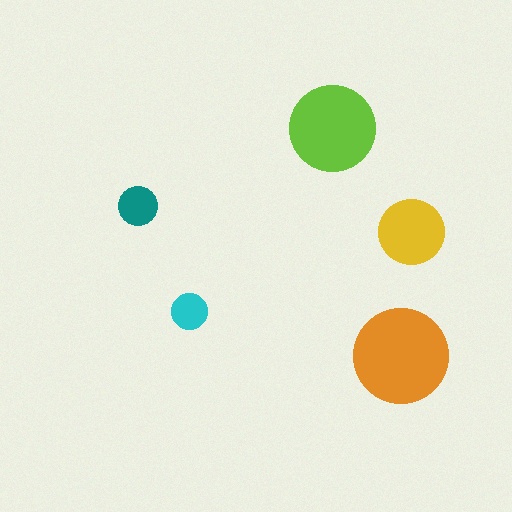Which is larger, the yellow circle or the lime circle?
The lime one.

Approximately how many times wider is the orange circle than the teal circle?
About 2.5 times wider.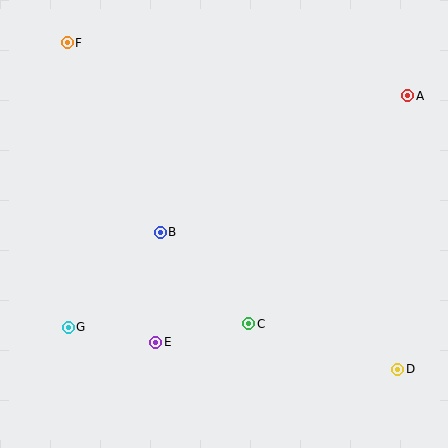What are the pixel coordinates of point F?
Point F is at (67, 43).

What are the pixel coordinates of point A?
Point A is at (408, 96).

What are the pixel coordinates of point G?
Point G is at (68, 327).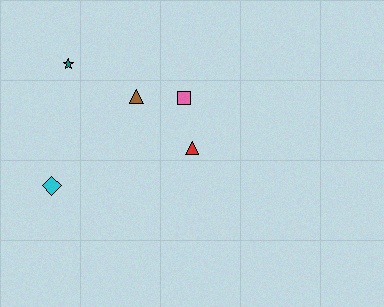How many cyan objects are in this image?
There is 1 cyan object.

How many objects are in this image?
There are 5 objects.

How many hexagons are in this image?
There are no hexagons.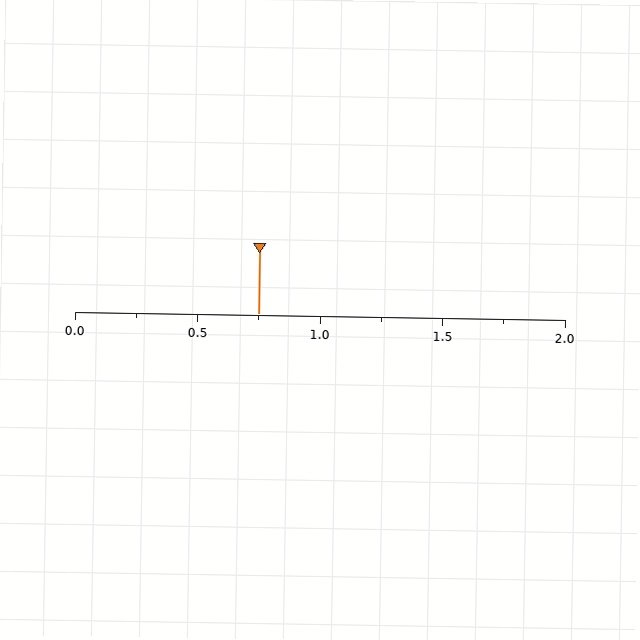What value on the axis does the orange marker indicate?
The marker indicates approximately 0.75.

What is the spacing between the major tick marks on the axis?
The major ticks are spaced 0.5 apart.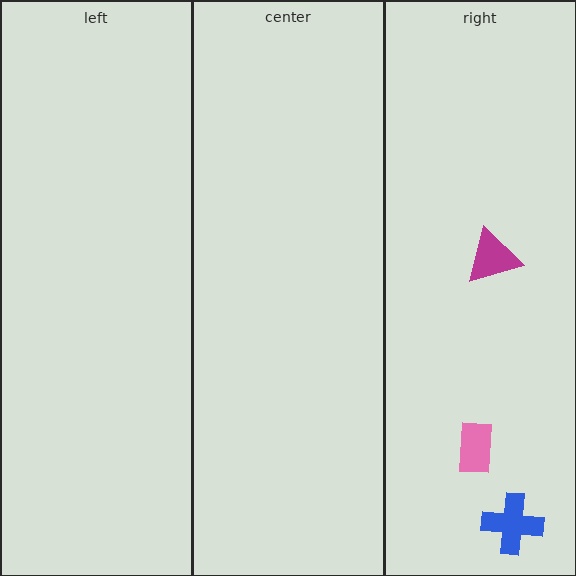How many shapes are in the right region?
3.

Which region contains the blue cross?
The right region.